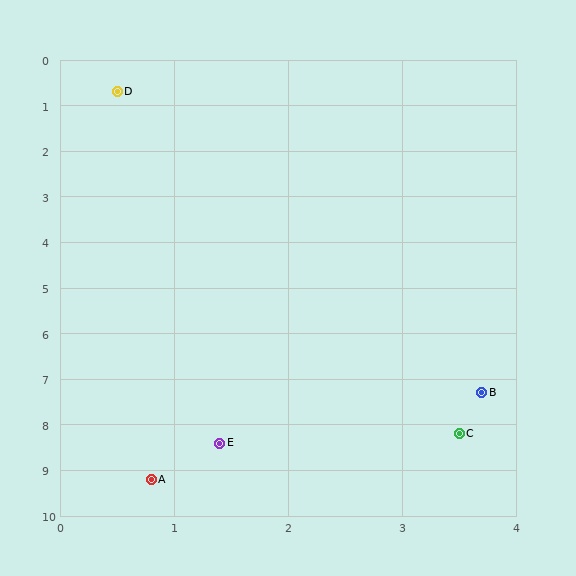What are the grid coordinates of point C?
Point C is at approximately (3.5, 8.2).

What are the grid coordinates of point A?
Point A is at approximately (0.8, 9.2).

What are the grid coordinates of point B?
Point B is at approximately (3.7, 7.3).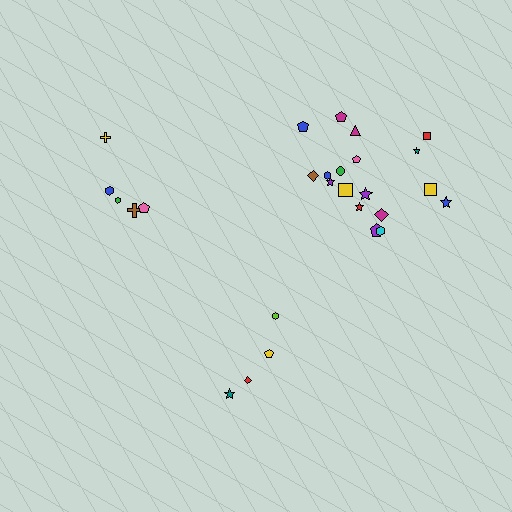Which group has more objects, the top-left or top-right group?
The top-right group.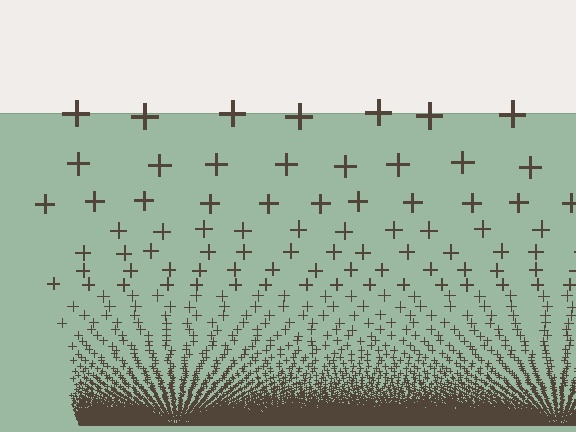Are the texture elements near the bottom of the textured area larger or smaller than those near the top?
Smaller. The gradient is inverted — elements near the bottom are smaller and denser.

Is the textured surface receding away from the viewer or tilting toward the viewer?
The surface appears to tilt toward the viewer. Texture elements get larger and sparser toward the top.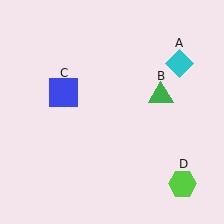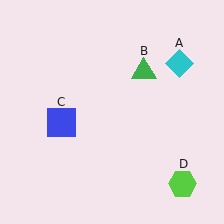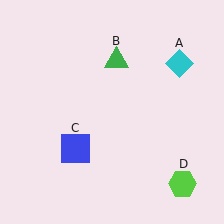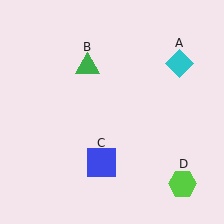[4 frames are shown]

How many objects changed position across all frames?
2 objects changed position: green triangle (object B), blue square (object C).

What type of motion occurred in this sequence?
The green triangle (object B), blue square (object C) rotated counterclockwise around the center of the scene.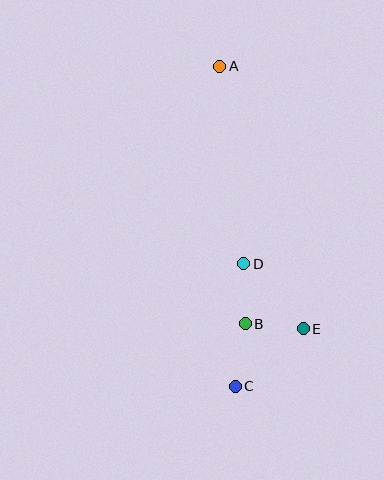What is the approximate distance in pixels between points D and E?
The distance between D and E is approximately 89 pixels.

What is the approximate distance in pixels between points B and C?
The distance between B and C is approximately 64 pixels.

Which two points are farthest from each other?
Points A and C are farthest from each other.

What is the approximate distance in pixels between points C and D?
The distance between C and D is approximately 123 pixels.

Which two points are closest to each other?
Points B and E are closest to each other.